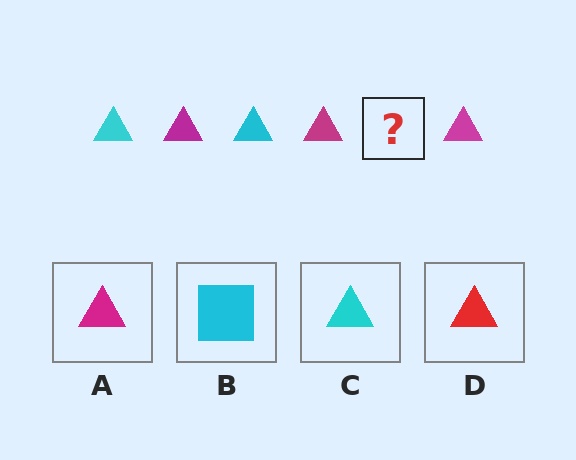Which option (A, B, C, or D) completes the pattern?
C.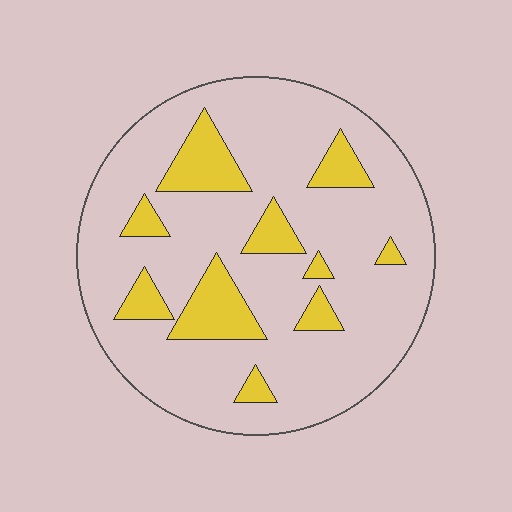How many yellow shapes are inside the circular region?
10.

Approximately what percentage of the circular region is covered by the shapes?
Approximately 20%.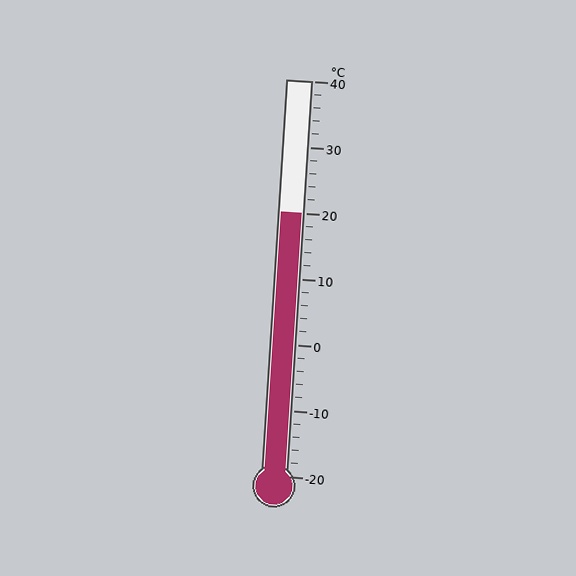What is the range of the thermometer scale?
The thermometer scale ranges from -20°C to 40°C.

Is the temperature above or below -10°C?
The temperature is above -10°C.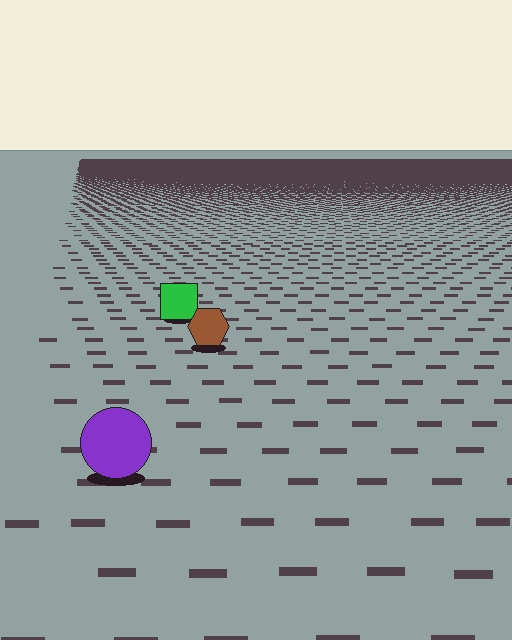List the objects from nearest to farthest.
From nearest to farthest: the purple circle, the brown hexagon, the green square.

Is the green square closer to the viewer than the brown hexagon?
No. The brown hexagon is closer — you can tell from the texture gradient: the ground texture is coarser near it.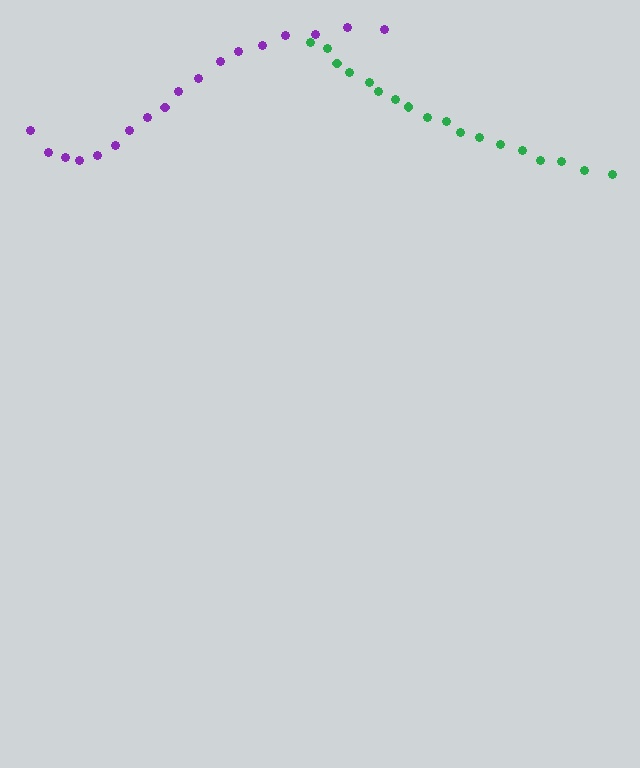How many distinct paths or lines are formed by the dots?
There are 2 distinct paths.